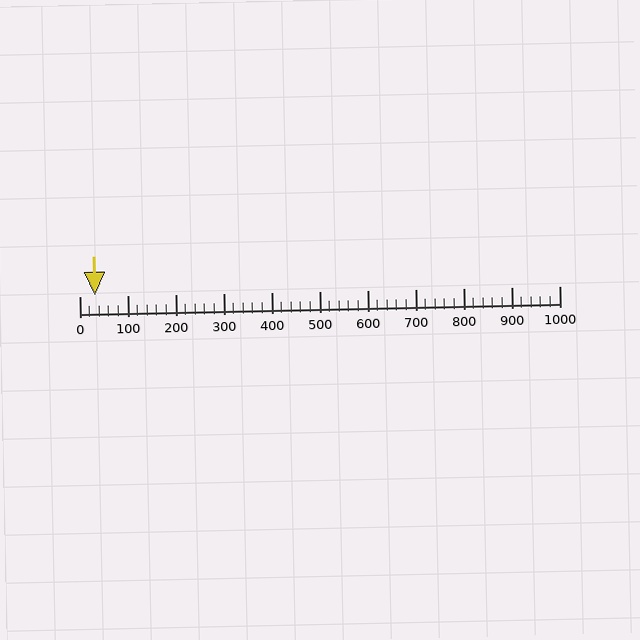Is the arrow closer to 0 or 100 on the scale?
The arrow is closer to 0.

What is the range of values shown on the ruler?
The ruler shows values from 0 to 1000.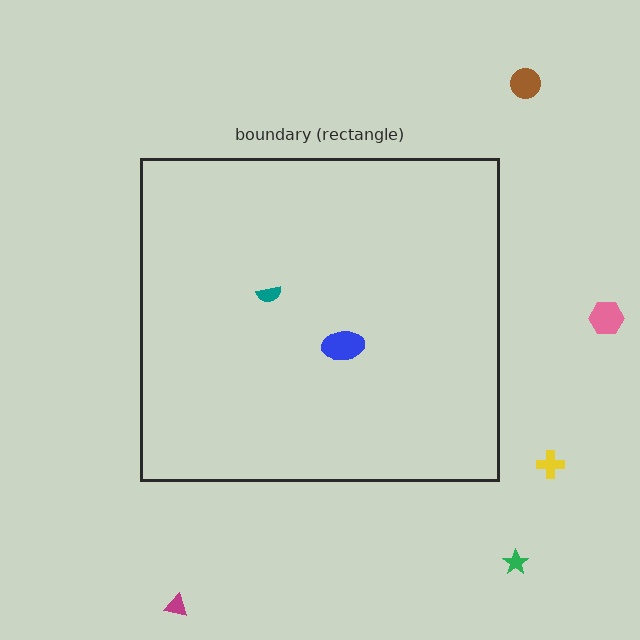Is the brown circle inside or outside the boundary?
Outside.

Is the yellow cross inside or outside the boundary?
Outside.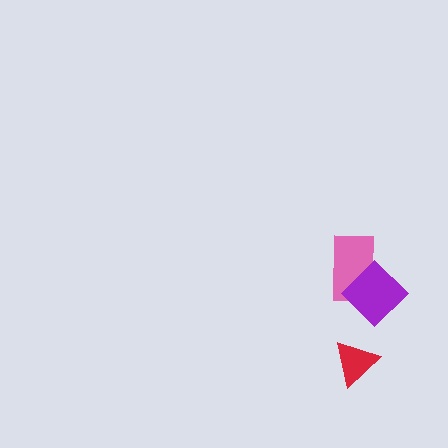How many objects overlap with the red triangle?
0 objects overlap with the red triangle.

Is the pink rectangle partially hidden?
Yes, it is partially covered by another shape.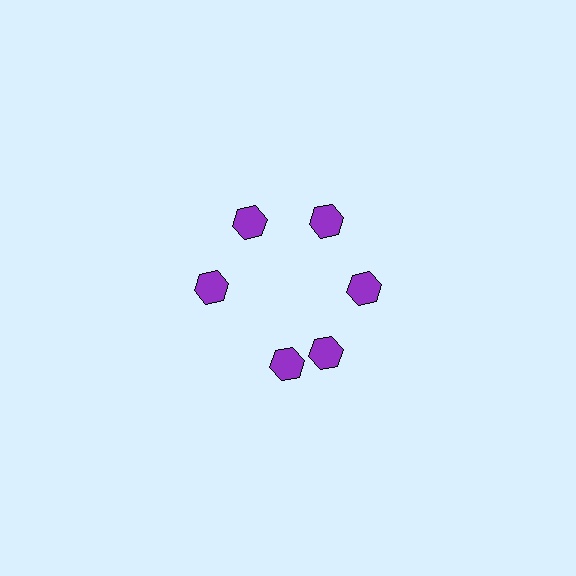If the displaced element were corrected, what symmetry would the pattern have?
It would have 6-fold rotational symmetry — the pattern would map onto itself every 60 degrees.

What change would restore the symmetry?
The symmetry would be restored by rotating it back into even spacing with its neighbors so that all 6 hexagons sit at equal angles and equal distance from the center.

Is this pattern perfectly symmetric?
No. The 6 purple hexagons are arranged in a ring, but one element near the 7 o'clock position is rotated out of alignment along the ring, breaking the 6-fold rotational symmetry.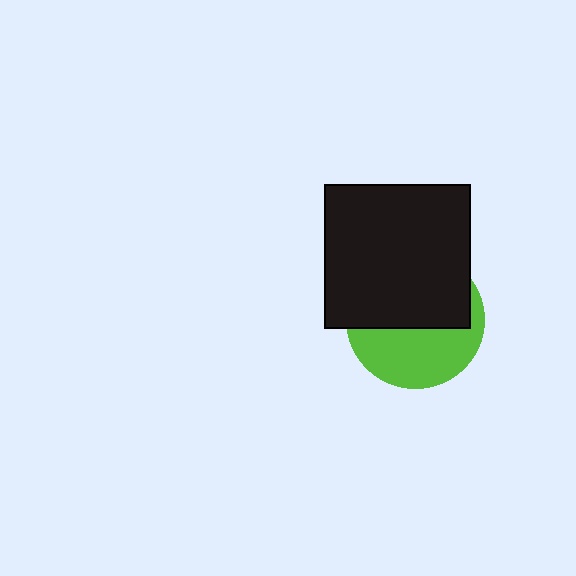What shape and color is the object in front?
The object in front is a black rectangle.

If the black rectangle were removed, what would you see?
You would see the complete lime circle.